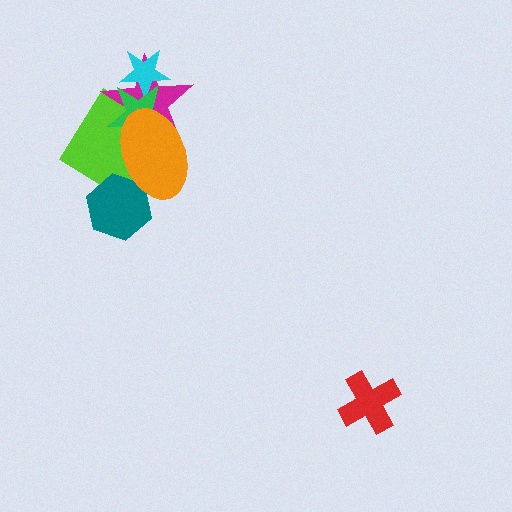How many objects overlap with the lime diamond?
4 objects overlap with the lime diamond.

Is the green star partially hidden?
Yes, it is partially covered by another shape.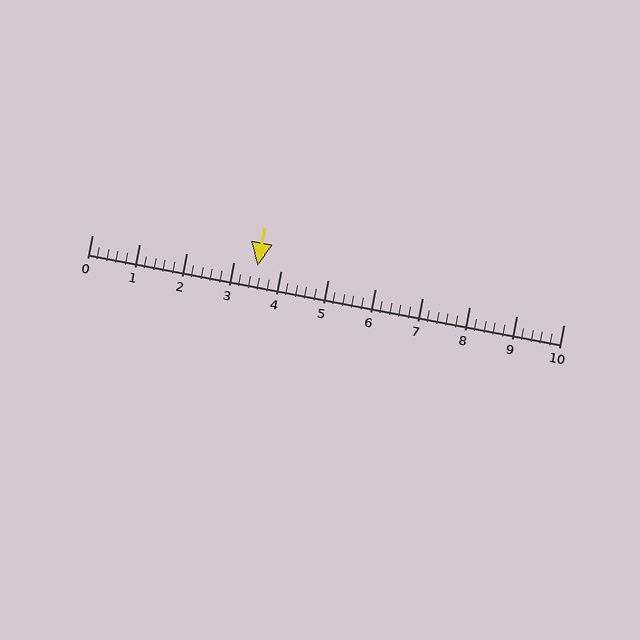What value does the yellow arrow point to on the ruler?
The yellow arrow points to approximately 3.5.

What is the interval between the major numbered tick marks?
The major tick marks are spaced 1 units apart.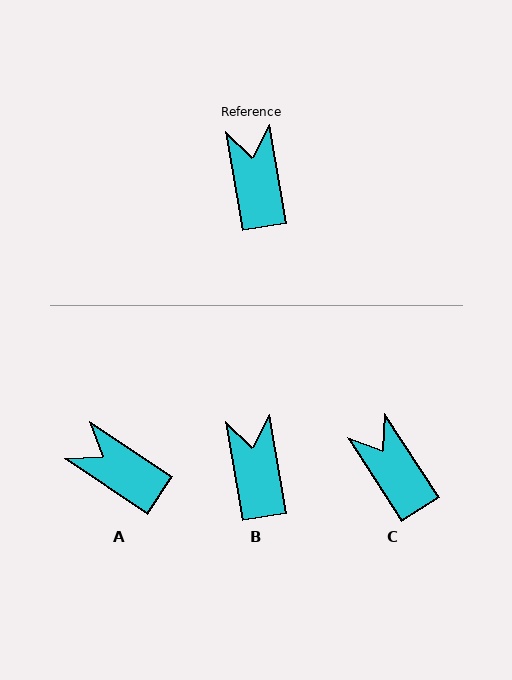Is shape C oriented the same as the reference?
No, it is off by about 23 degrees.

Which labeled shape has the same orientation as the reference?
B.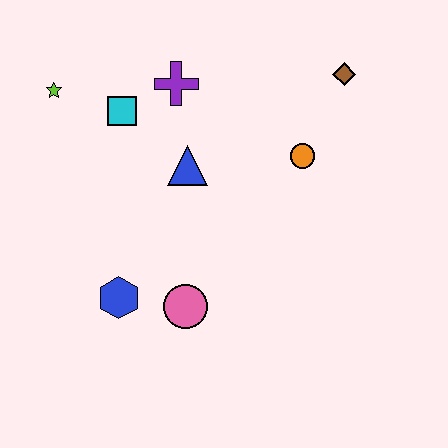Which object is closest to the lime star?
The cyan square is closest to the lime star.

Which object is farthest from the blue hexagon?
The brown diamond is farthest from the blue hexagon.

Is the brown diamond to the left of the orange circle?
No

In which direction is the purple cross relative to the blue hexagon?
The purple cross is above the blue hexagon.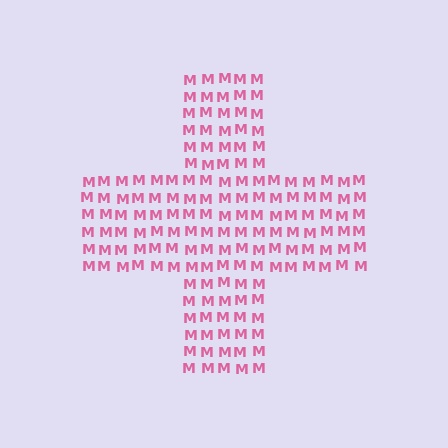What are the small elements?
The small elements are letter M's.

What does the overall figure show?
The overall figure shows a cross.